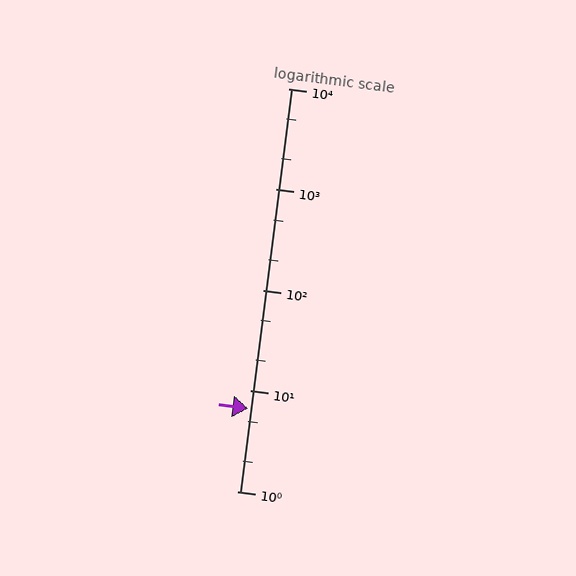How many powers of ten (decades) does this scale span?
The scale spans 4 decades, from 1 to 10000.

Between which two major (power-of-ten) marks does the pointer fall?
The pointer is between 1 and 10.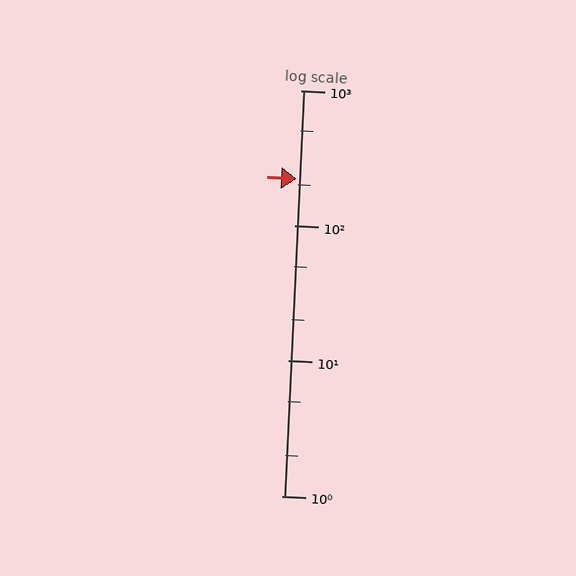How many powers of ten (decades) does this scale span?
The scale spans 3 decades, from 1 to 1000.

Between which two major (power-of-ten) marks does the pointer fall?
The pointer is between 100 and 1000.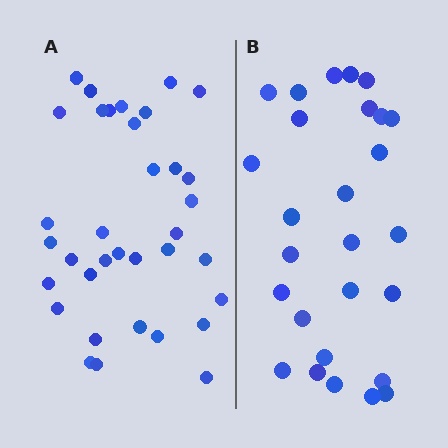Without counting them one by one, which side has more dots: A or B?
Region A (the left region) has more dots.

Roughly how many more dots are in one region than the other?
Region A has roughly 8 or so more dots than region B.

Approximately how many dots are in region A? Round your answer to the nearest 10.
About 40 dots. (The exact count is 35, which rounds to 40.)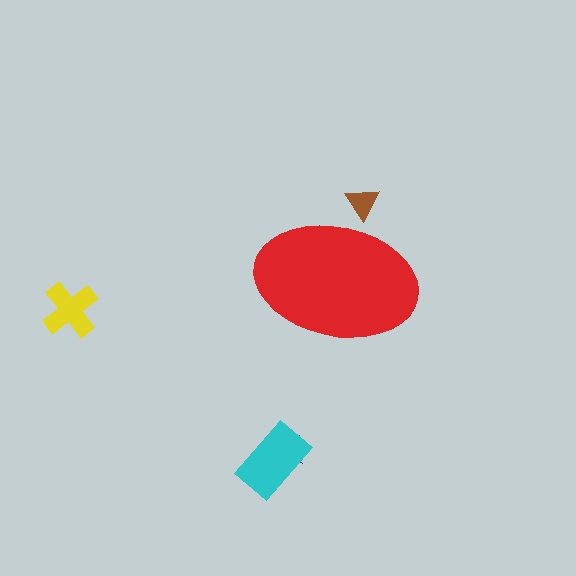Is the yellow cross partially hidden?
No, the yellow cross is fully visible.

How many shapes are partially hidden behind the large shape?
1 shape is partially hidden.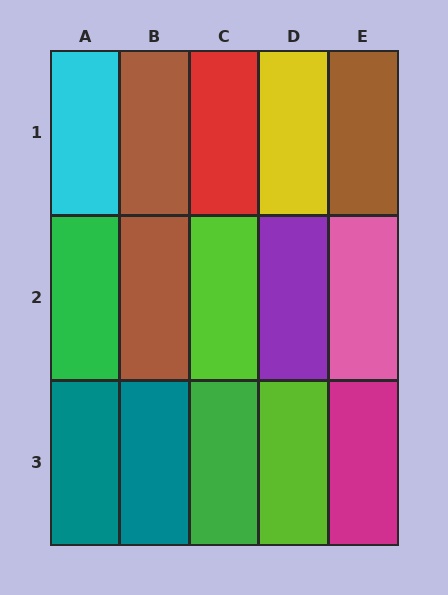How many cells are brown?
3 cells are brown.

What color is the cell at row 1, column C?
Red.